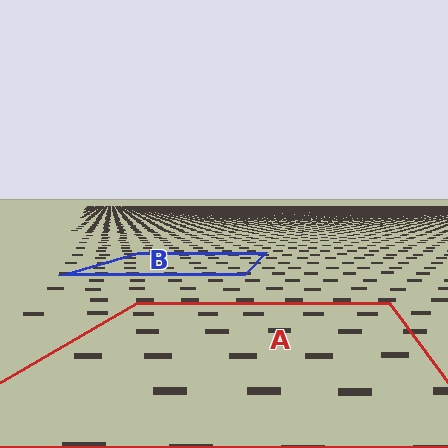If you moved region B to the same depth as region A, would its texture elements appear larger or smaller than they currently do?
They would appear larger. At a closer depth, the same texture elements are projected at a bigger on-screen size.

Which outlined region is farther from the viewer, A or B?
Region B is farther from the viewer — the texture elements inside it appear smaller and more densely packed.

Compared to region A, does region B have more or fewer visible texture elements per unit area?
Region B has more texture elements per unit area — they are packed more densely because it is farther away.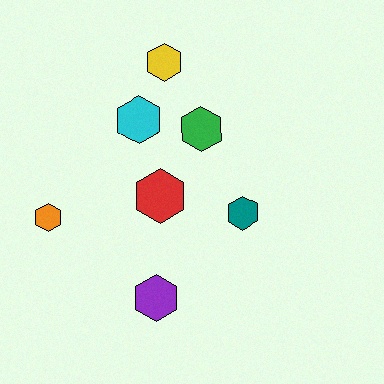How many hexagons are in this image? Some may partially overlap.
There are 7 hexagons.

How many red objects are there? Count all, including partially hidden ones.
There is 1 red object.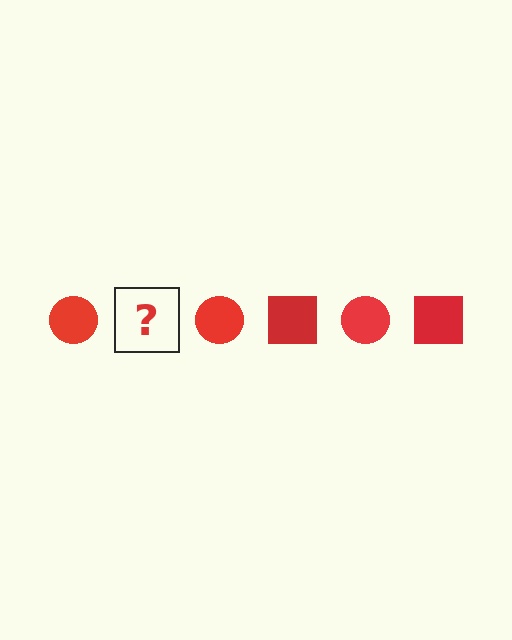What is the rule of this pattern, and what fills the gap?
The rule is that the pattern cycles through circle, square shapes in red. The gap should be filled with a red square.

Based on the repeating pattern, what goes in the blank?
The blank should be a red square.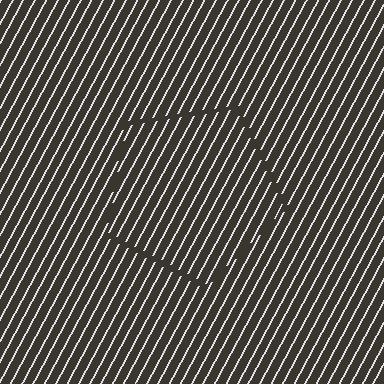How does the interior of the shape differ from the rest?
The interior of the shape contains the same grating, shifted by half a period — the contour is defined by the phase discontinuity where line-ends from the inner and outer gratings abut.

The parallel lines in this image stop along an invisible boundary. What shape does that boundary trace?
An illusory pentagon. The interior of the shape contains the same grating, shifted by half a period — the contour is defined by the phase discontinuity where line-ends from the inner and outer gratings abut.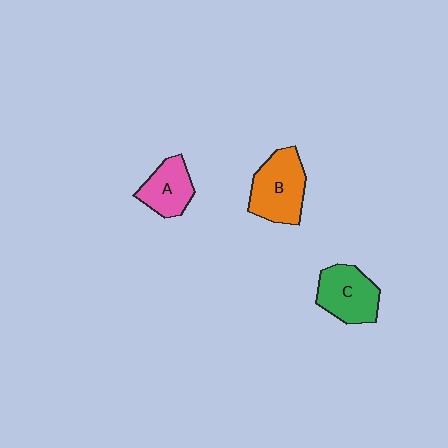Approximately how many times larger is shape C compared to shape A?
Approximately 1.2 times.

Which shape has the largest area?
Shape B (orange).